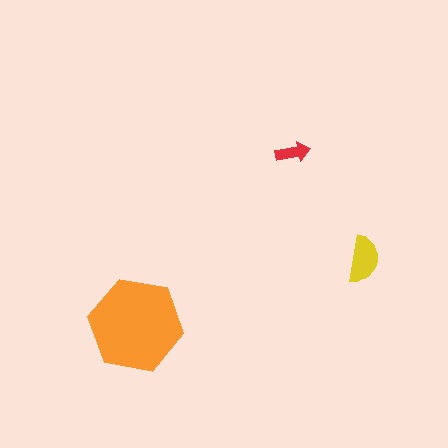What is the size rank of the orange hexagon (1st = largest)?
1st.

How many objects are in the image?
There are 3 objects in the image.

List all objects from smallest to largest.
The red arrow, the yellow semicircle, the orange hexagon.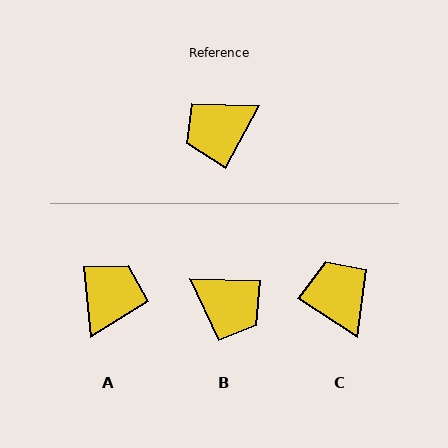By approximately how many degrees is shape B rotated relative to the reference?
Approximately 117 degrees counter-clockwise.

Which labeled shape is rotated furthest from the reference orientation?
A, about 145 degrees away.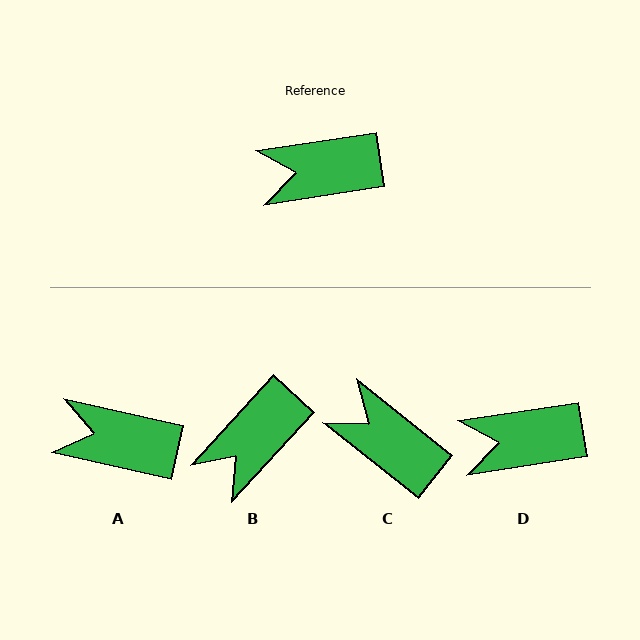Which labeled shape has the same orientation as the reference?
D.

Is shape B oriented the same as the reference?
No, it is off by about 39 degrees.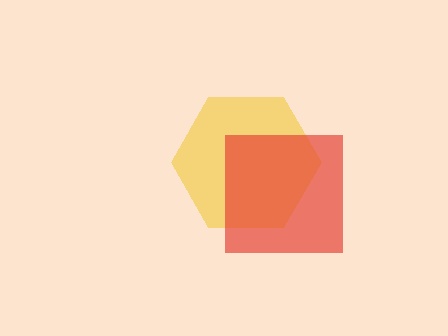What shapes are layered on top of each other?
The layered shapes are: a yellow hexagon, a red square.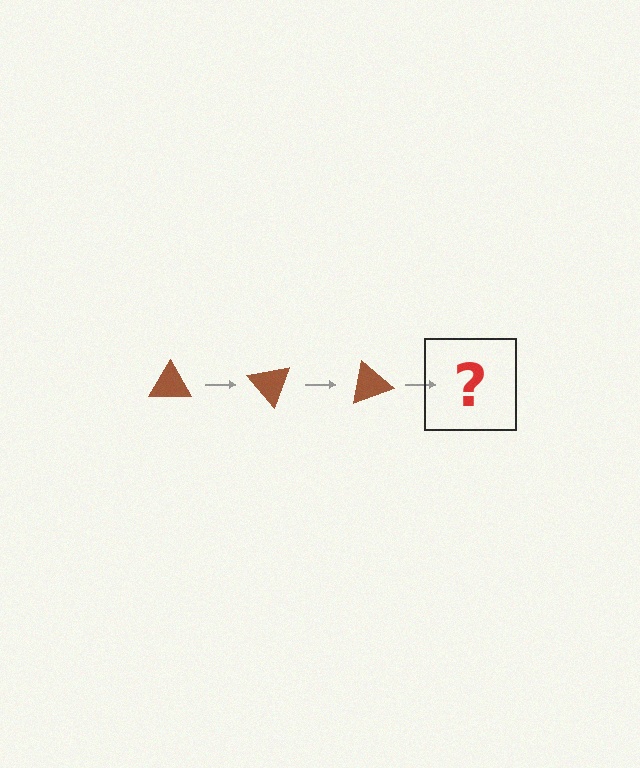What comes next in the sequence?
The next element should be a brown triangle rotated 150 degrees.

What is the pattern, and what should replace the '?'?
The pattern is that the triangle rotates 50 degrees each step. The '?' should be a brown triangle rotated 150 degrees.